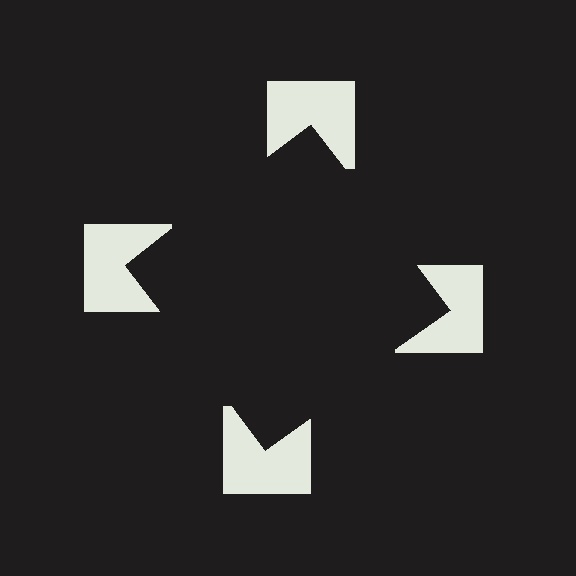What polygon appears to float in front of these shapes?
An illusory square — its edges are inferred from the aligned wedge cuts in the notched squares, not physically drawn.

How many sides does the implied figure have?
4 sides.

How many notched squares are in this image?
There are 4 — one at each vertex of the illusory square.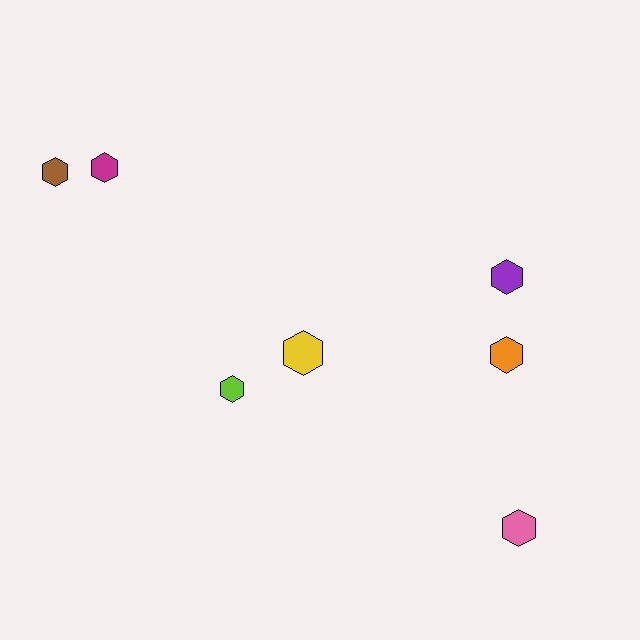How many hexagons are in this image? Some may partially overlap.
There are 7 hexagons.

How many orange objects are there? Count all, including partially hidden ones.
There is 1 orange object.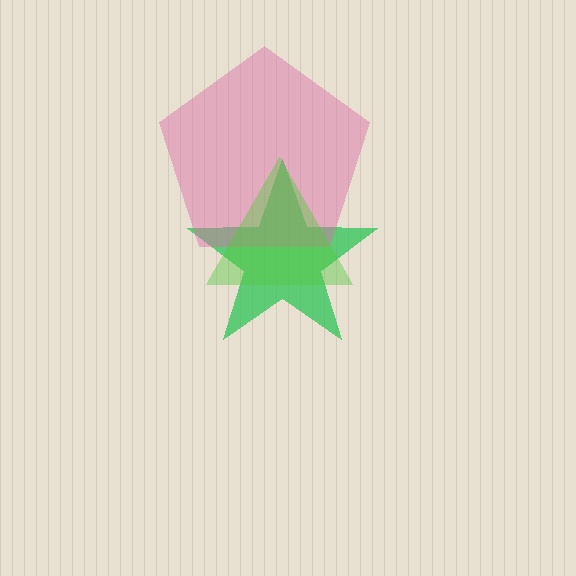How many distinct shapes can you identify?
There are 3 distinct shapes: a green star, a pink pentagon, a lime triangle.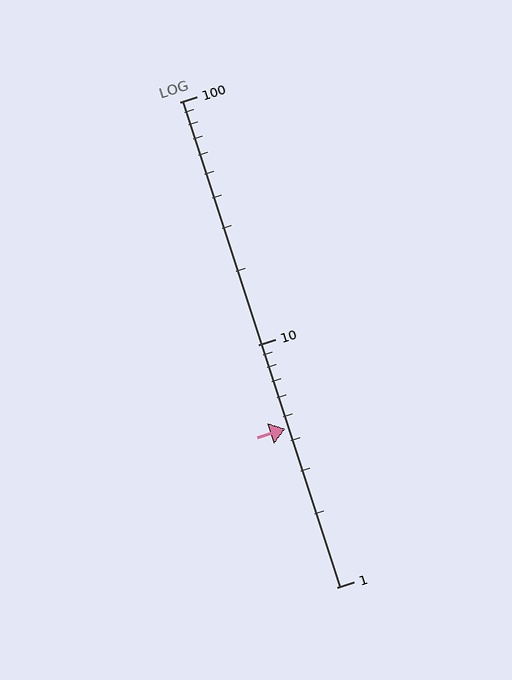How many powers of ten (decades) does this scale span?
The scale spans 2 decades, from 1 to 100.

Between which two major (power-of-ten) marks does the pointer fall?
The pointer is between 1 and 10.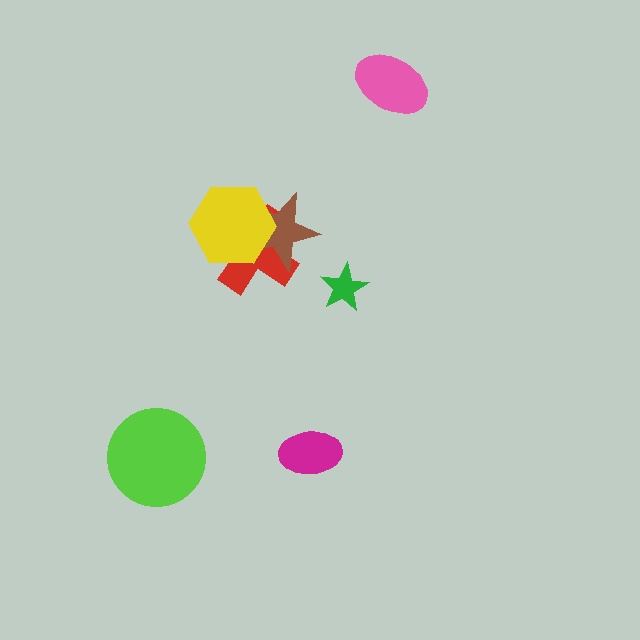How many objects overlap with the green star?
0 objects overlap with the green star.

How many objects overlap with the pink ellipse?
0 objects overlap with the pink ellipse.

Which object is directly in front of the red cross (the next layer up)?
The brown star is directly in front of the red cross.